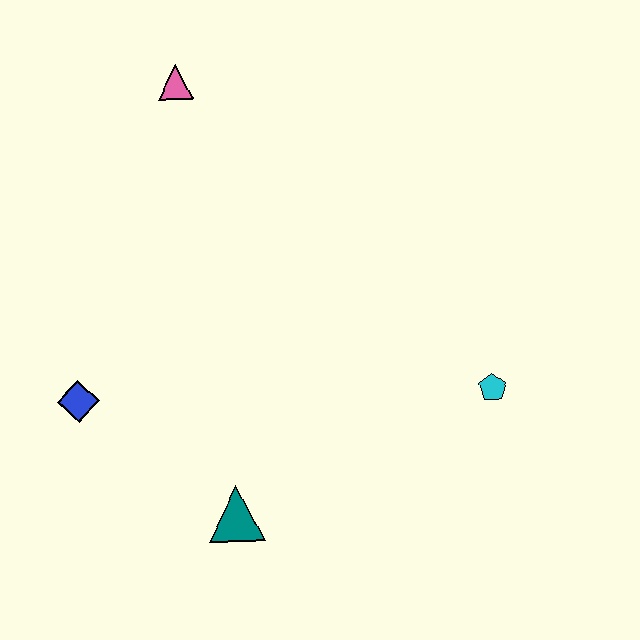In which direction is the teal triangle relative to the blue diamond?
The teal triangle is to the right of the blue diamond.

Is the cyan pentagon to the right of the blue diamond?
Yes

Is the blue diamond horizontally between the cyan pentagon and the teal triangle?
No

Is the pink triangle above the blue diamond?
Yes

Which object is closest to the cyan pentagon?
The teal triangle is closest to the cyan pentagon.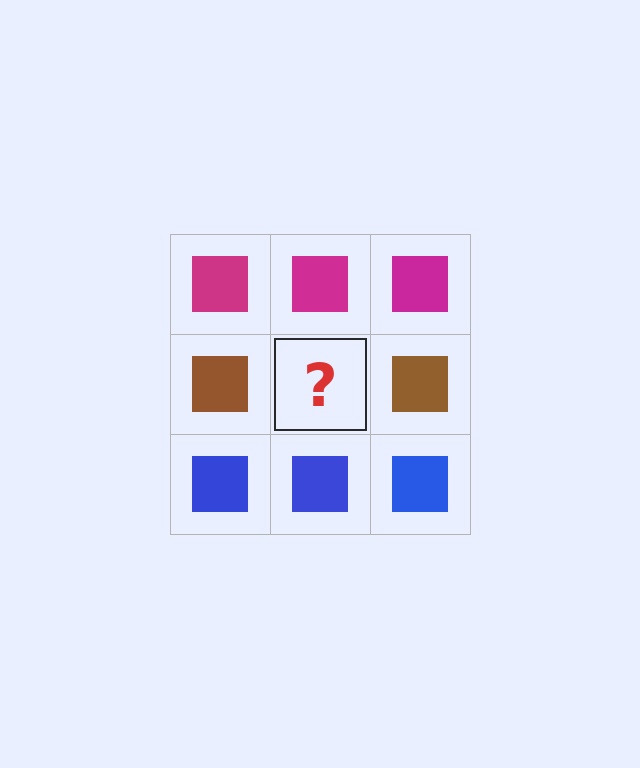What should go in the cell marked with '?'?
The missing cell should contain a brown square.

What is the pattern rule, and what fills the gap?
The rule is that each row has a consistent color. The gap should be filled with a brown square.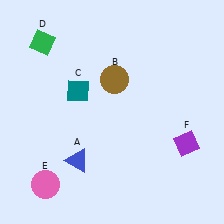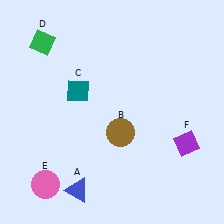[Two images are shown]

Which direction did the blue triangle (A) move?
The blue triangle (A) moved down.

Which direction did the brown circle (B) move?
The brown circle (B) moved down.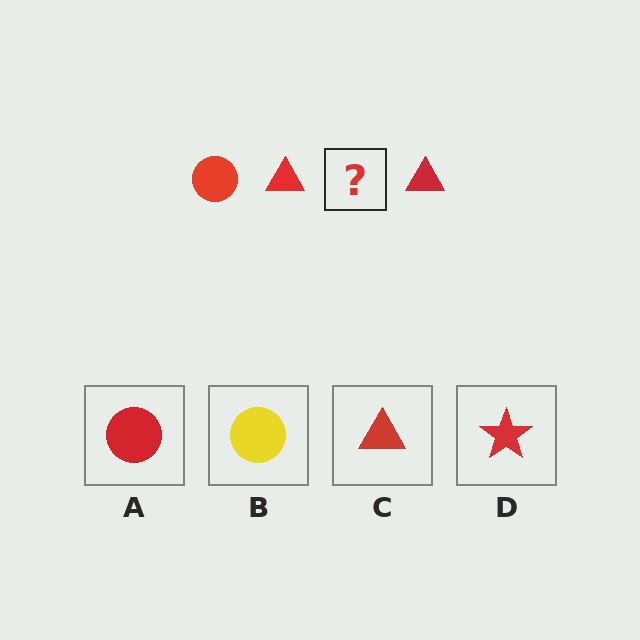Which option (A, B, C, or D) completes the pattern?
A.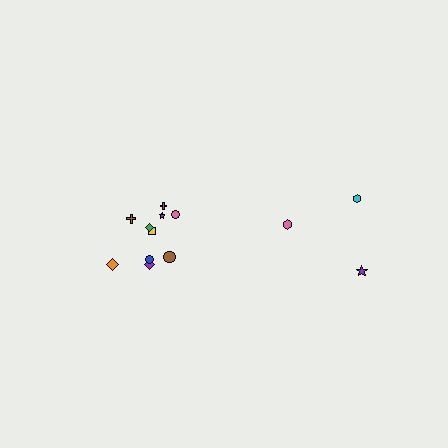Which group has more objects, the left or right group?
The left group.